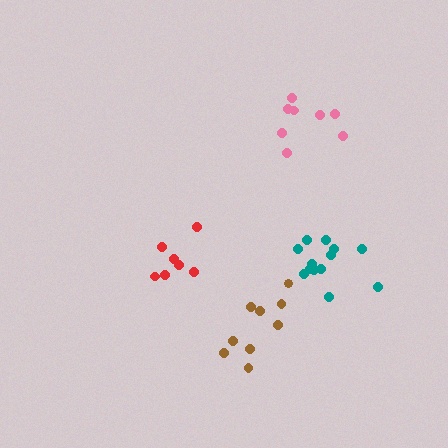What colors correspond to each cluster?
The clusters are colored: pink, teal, brown, red.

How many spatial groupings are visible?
There are 4 spatial groupings.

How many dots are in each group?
Group 1: 8 dots, Group 2: 13 dots, Group 3: 9 dots, Group 4: 7 dots (37 total).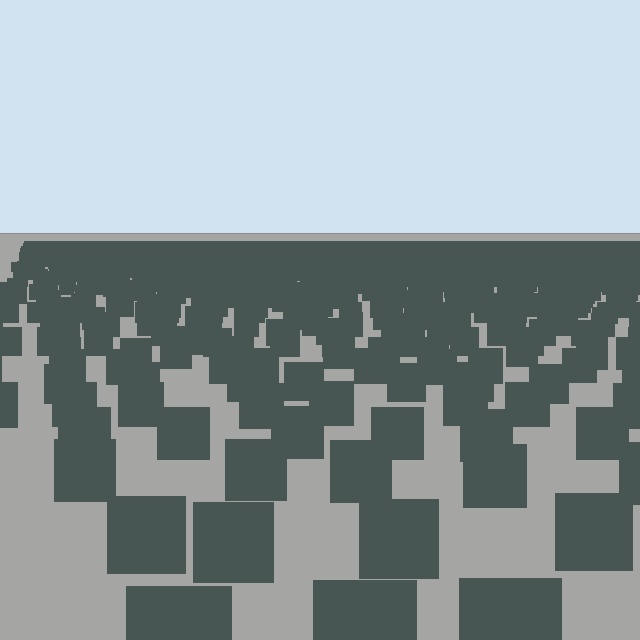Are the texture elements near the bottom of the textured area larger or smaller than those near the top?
Larger. Near the bottom, elements are closer to the viewer and appear at a bigger on-screen size.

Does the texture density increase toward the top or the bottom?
Density increases toward the top.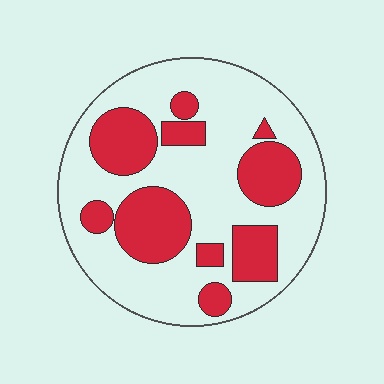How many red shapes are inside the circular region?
10.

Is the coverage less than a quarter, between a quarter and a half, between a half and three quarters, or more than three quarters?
Between a quarter and a half.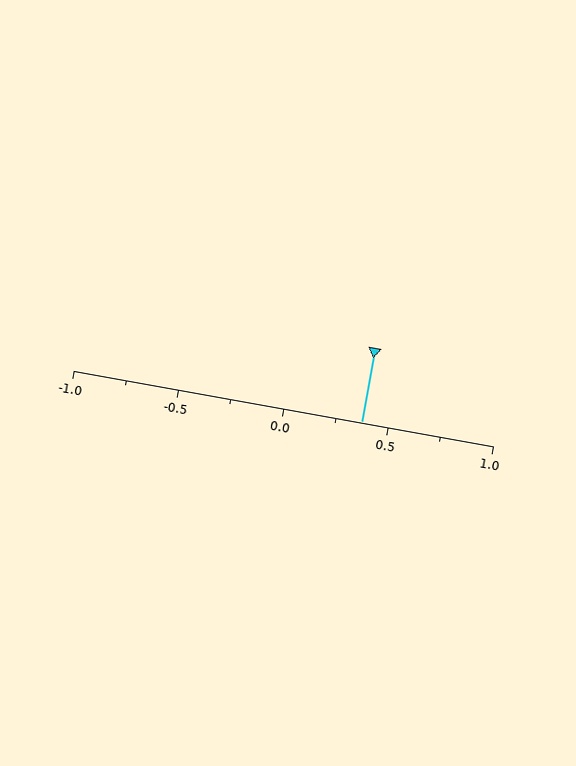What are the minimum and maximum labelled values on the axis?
The axis runs from -1.0 to 1.0.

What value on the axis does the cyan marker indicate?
The marker indicates approximately 0.38.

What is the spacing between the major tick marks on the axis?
The major ticks are spaced 0.5 apart.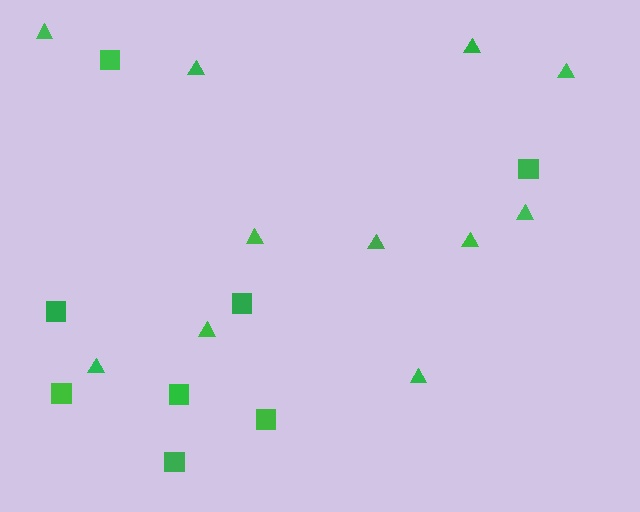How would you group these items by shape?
There are 2 groups: one group of triangles (11) and one group of squares (8).